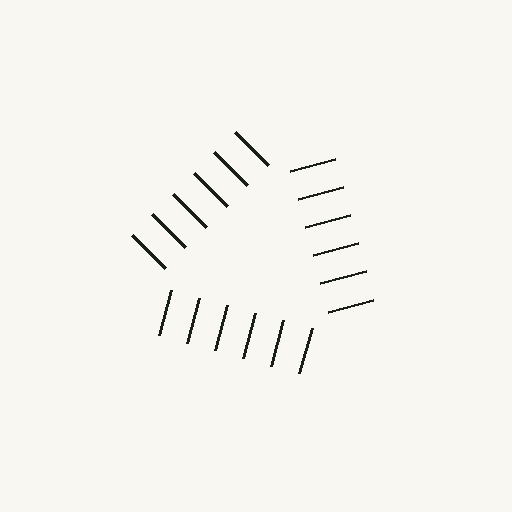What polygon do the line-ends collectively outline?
An illusory triangle — the line segments terminate on its edges but no continuous stroke is drawn.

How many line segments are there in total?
18 — 6 along each of the 3 edges.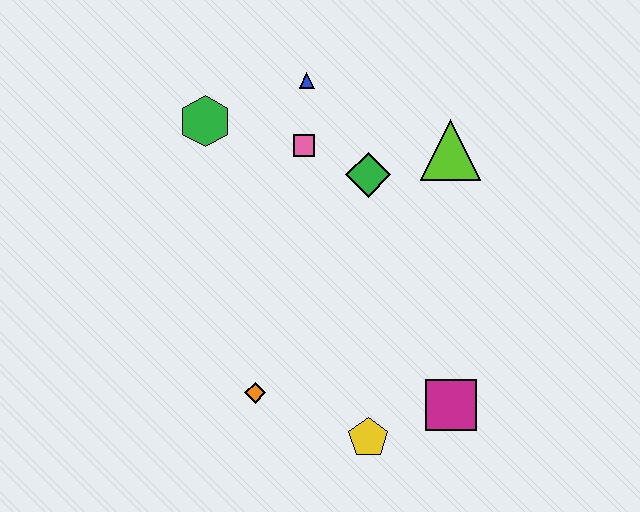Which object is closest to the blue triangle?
The pink square is closest to the blue triangle.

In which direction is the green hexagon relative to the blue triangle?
The green hexagon is to the left of the blue triangle.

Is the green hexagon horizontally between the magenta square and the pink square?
No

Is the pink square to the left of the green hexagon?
No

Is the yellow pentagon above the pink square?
No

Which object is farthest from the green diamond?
The yellow pentagon is farthest from the green diamond.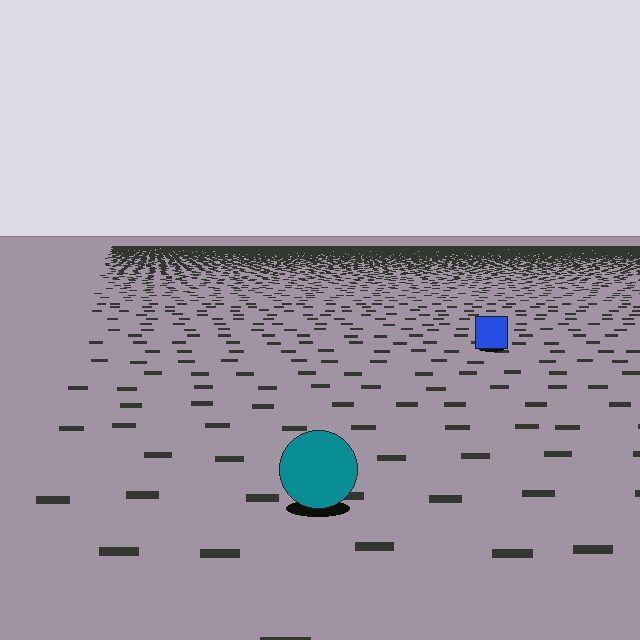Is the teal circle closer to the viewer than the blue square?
Yes. The teal circle is closer — you can tell from the texture gradient: the ground texture is coarser near it.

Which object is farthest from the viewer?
The blue square is farthest from the viewer. It appears smaller and the ground texture around it is denser.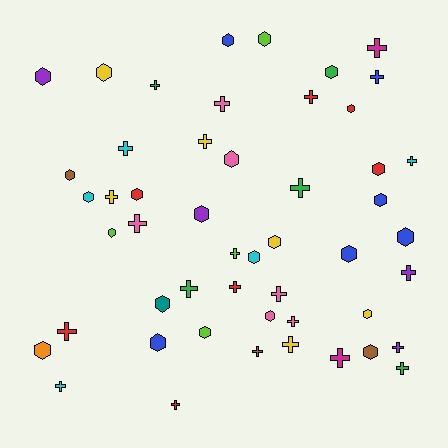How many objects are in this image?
There are 50 objects.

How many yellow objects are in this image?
There are 6 yellow objects.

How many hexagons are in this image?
There are 25 hexagons.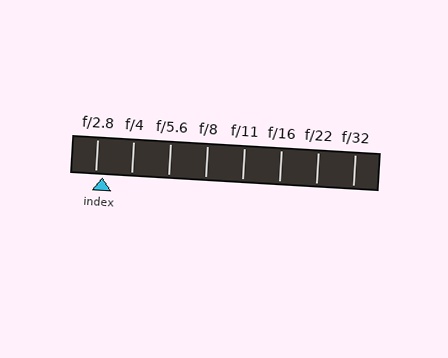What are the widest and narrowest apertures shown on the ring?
The widest aperture shown is f/2.8 and the narrowest is f/32.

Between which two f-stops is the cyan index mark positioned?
The index mark is between f/2.8 and f/4.